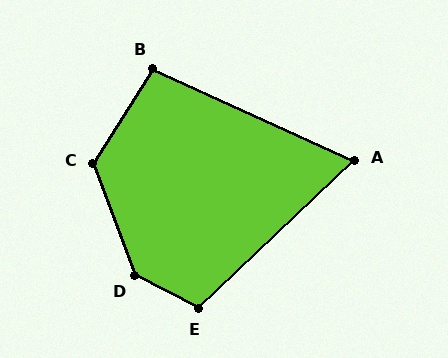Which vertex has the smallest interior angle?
A, at approximately 68 degrees.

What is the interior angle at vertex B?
Approximately 97 degrees (obtuse).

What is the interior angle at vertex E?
Approximately 110 degrees (obtuse).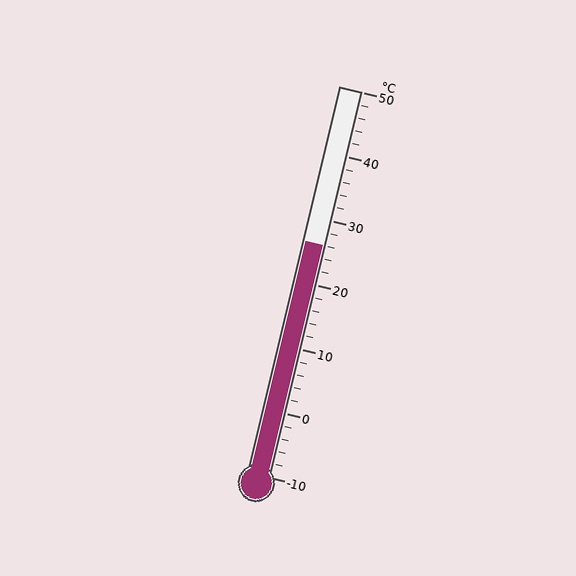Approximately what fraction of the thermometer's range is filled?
The thermometer is filled to approximately 60% of its range.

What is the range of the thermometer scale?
The thermometer scale ranges from -10°C to 50°C.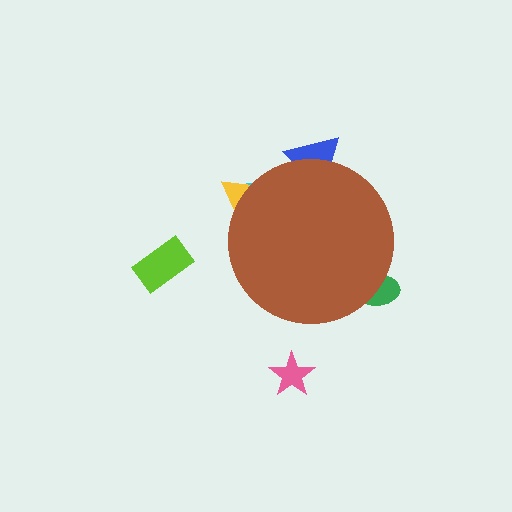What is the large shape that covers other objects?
A brown circle.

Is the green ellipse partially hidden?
Yes, the green ellipse is partially hidden behind the brown circle.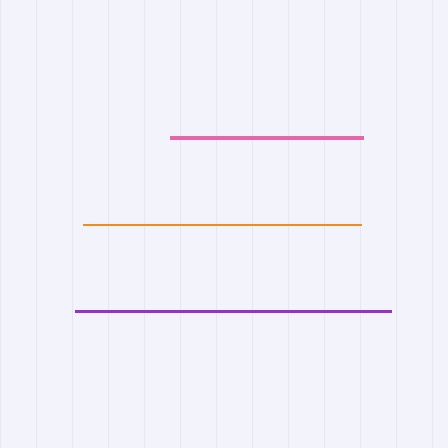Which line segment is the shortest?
The pink line is the shortest at approximately 194 pixels.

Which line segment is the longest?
The purple line is the longest at approximately 317 pixels.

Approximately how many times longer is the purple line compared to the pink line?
The purple line is approximately 1.6 times the length of the pink line.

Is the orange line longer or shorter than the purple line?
The purple line is longer than the orange line.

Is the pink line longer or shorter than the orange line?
The orange line is longer than the pink line.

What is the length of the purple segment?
The purple segment is approximately 317 pixels long.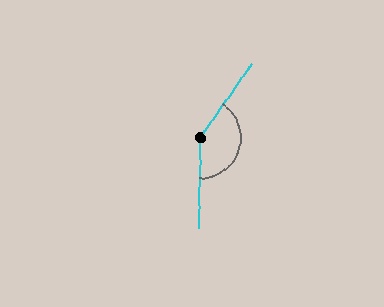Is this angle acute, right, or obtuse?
It is obtuse.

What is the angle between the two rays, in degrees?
Approximately 147 degrees.